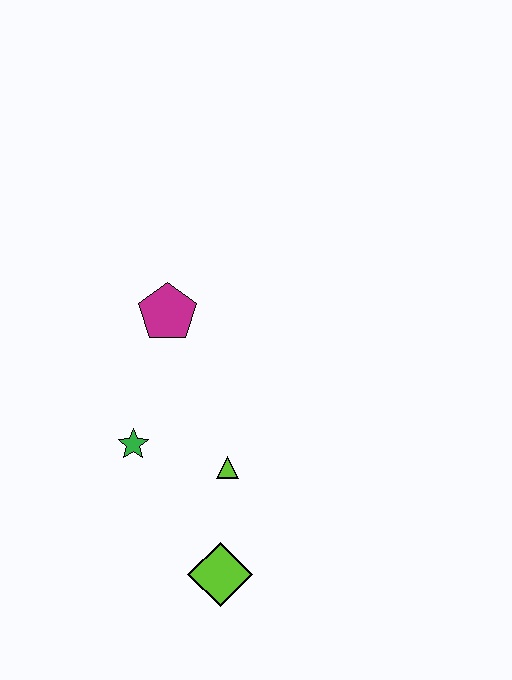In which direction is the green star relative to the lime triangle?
The green star is to the left of the lime triangle.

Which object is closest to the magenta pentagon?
The green star is closest to the magenta pentagon.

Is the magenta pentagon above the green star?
Yes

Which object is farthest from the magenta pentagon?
The lime diamond is farthest from the magenta pentagon.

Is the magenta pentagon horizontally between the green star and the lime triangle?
Yes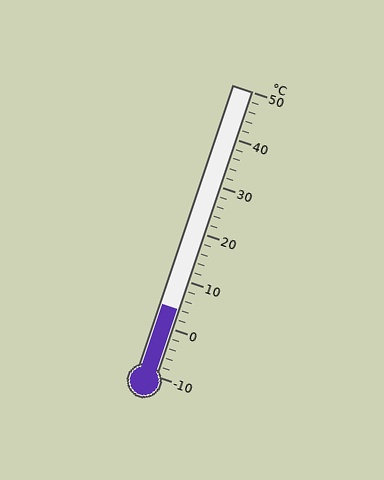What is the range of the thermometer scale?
The thermometer scale ranges from -10°C to 50°C.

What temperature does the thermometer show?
The thermometer shows approximately 4°C.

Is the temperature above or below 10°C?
The temperature is below 10°C.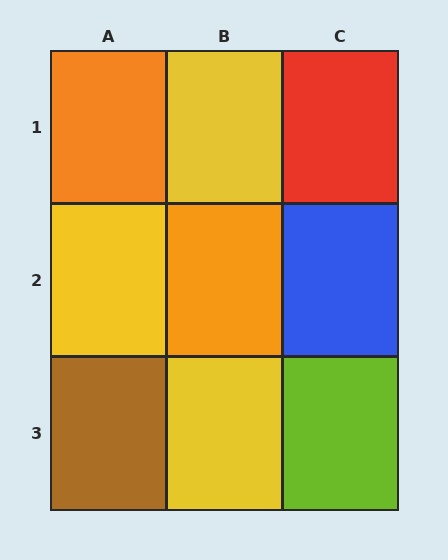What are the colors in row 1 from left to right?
Orange, yellow, red.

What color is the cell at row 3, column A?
Brown.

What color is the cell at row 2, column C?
Blue.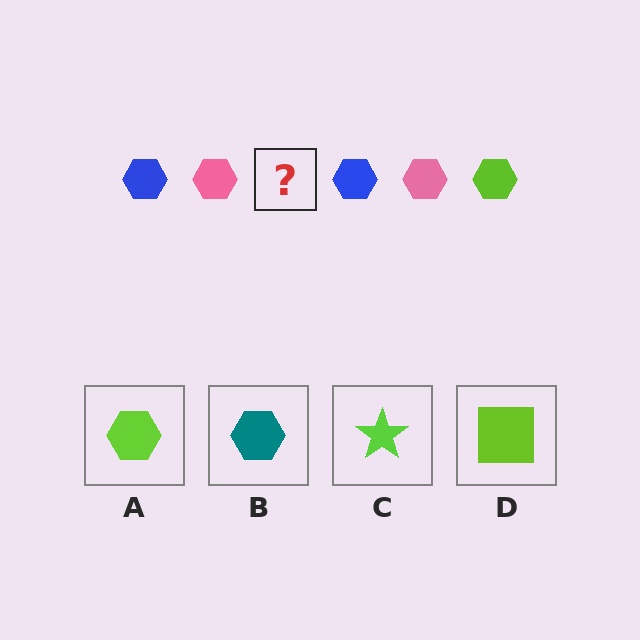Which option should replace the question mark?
Option A.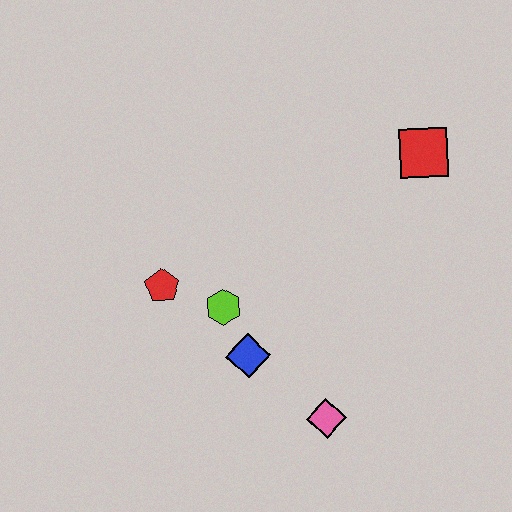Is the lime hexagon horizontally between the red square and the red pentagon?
Yes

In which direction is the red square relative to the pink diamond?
The red square is above the pink diamond.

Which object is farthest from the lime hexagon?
The red square is farthest from the lime hexagon.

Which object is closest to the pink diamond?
The blue diamond is closest to the pink diamond.